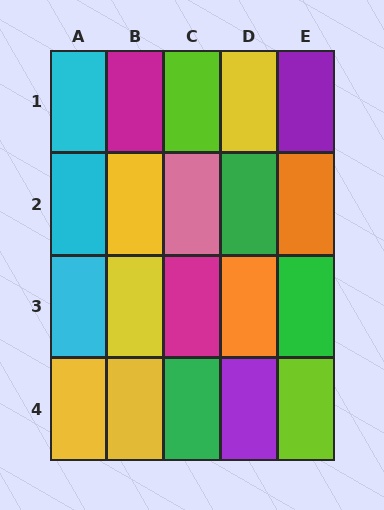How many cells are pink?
1 cell is pink.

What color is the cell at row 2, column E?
Orange.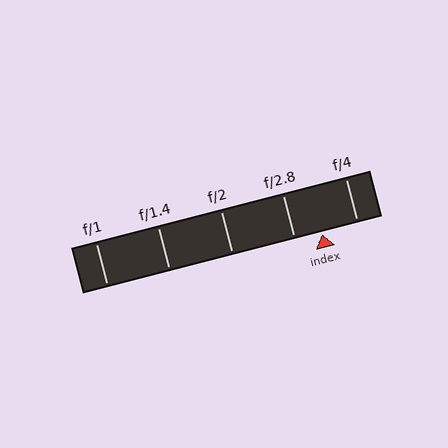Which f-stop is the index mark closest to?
The index mark is closest to f/2.8.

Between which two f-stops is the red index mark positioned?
The index mark is between f/2.8 and f/4.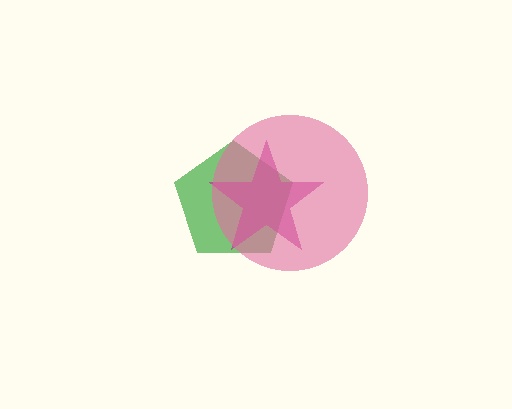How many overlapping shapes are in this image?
There are 3 overlapping shapes in the image.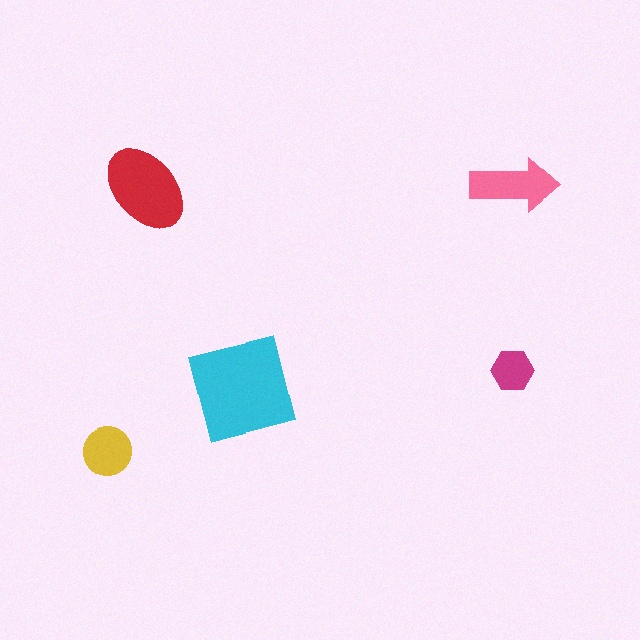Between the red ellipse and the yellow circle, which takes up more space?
The red ellipse.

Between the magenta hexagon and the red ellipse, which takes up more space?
The red ellipse.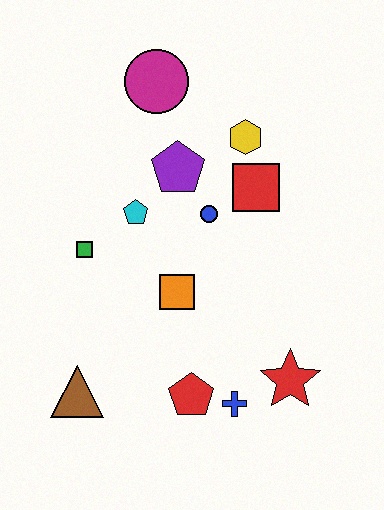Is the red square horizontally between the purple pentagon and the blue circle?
No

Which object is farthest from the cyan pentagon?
The red star is farthest from the cyan pentagon.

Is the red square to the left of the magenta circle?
No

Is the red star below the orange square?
Yes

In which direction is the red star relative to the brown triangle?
The red star is to the right of the brown triangle.